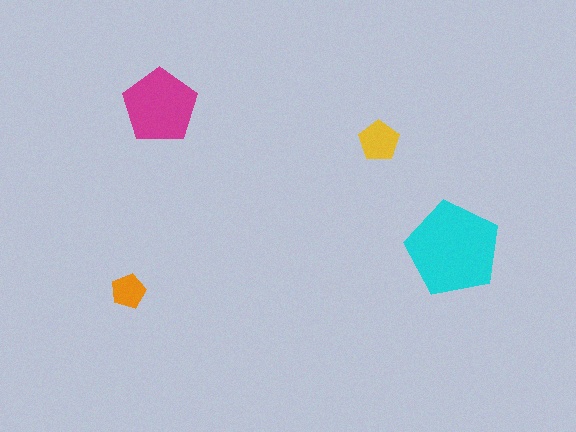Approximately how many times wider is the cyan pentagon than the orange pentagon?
About 2.5 times wider.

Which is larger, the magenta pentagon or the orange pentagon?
The magenta one.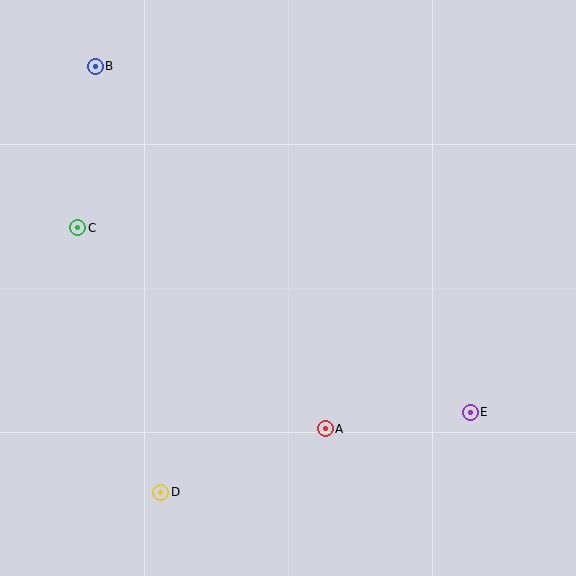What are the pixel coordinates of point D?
Point D is at (161, 492).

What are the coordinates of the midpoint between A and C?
The midpoint between A and C is at (201, 328).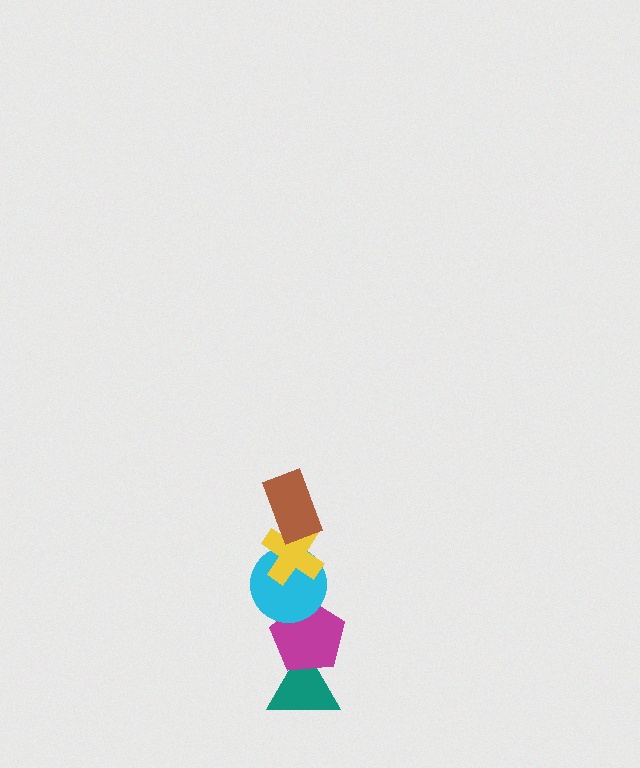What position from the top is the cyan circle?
The cyan circle is 3rd from the top.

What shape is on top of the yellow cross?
The brown rectangle is on top of the yellow cross.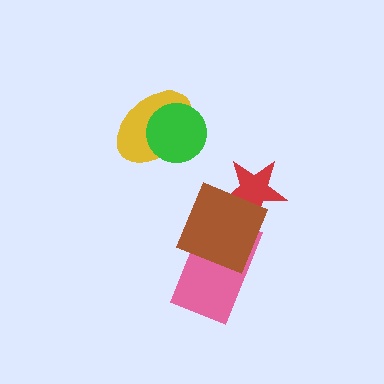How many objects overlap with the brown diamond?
2 objects overlap with the brown diamond.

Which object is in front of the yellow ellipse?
The green circle is in front of the yellow ellipse.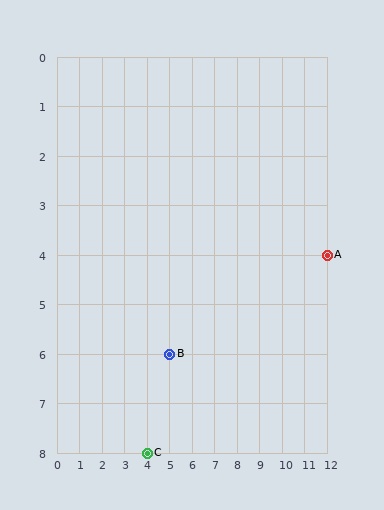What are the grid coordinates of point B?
Point B is at grid coordinates (5, 6).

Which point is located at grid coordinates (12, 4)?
Point A is at (12, 4).